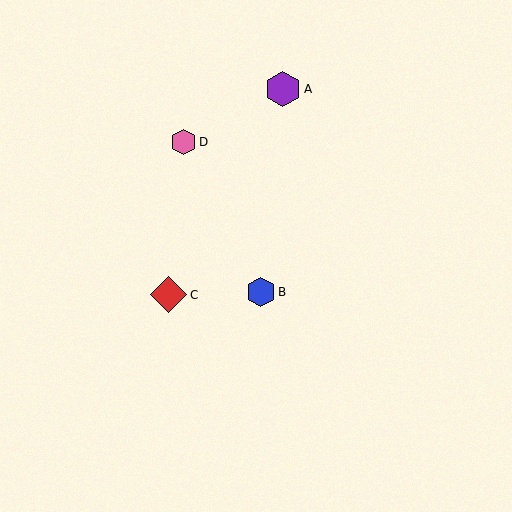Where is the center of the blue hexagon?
The center of the blue hexagon is at (261, 292).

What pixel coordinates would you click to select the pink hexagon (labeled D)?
Click at (184, 142) to select the pink hexagon D.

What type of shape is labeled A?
Shape A is a purple hexagon.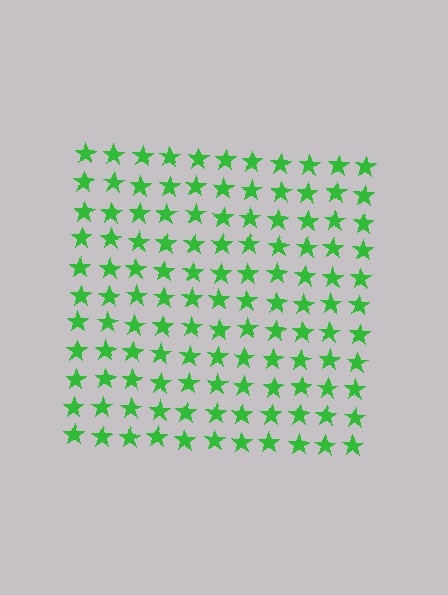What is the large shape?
The large shape is a square.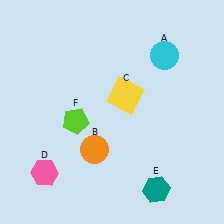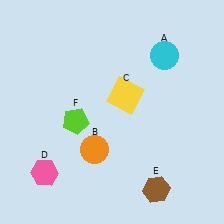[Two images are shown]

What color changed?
The hexagon (E) changed from teal in Image 1 to brown in Image 2.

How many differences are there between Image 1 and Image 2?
There is 1 difference between the two images.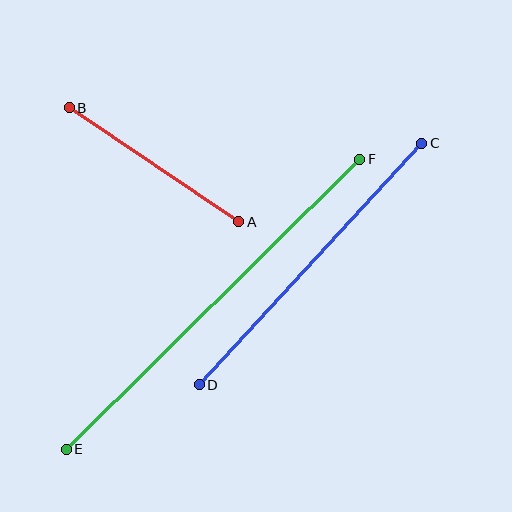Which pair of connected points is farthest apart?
Points E and F are farthest apart.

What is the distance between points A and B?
The distance is approximately 204 pixels.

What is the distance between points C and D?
The distance is approximately 329 pixels.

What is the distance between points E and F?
The distance is approximately 413 pixels.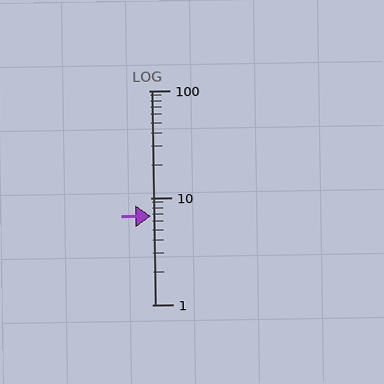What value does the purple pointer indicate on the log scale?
The pointer indicates approximately 6.7.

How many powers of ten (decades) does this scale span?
The scale spans 2 decades, from 1 to 100.